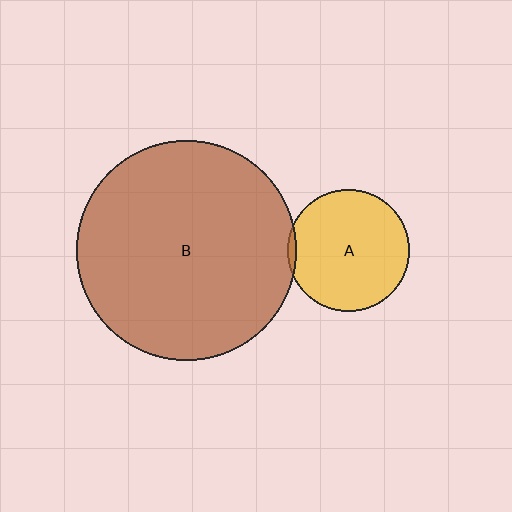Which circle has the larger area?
Circle B (brown).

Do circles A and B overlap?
Yes.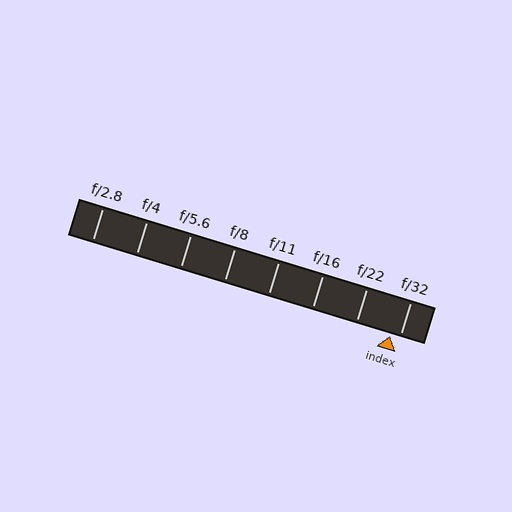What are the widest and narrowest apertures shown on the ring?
The widest aperture shown is f/2.8 and the narrowest is f/32.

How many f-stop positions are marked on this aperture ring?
There are 8 f-stop positions marked.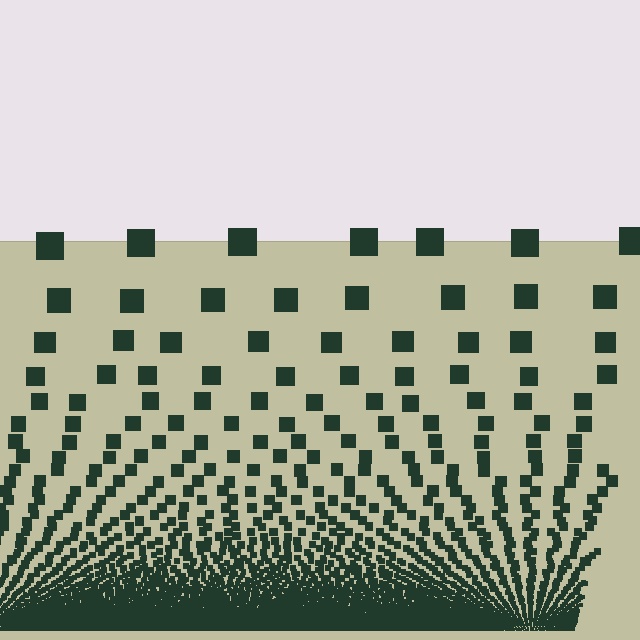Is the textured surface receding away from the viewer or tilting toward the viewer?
The surface appears to tilt toward the viewer. Texture elements get larger and sparser toward the top.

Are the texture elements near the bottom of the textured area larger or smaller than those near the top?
Smaller. The gradient is inverted — elements near the bottom are smaller and denser.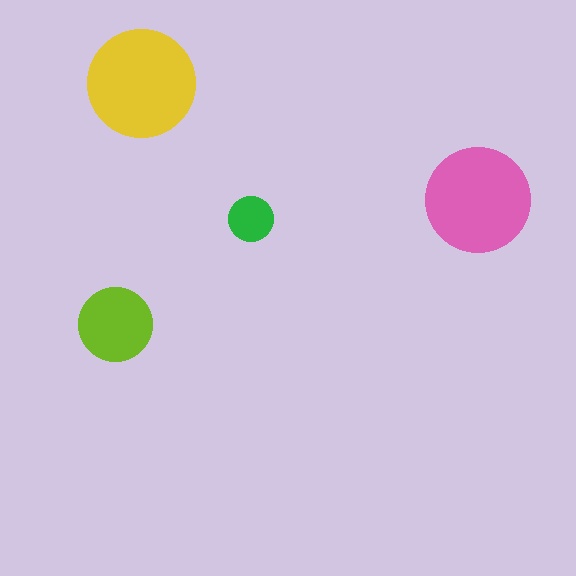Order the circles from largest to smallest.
the yellow one, the pink one, the lime one, the green one.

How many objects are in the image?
There are 4 objects in the image.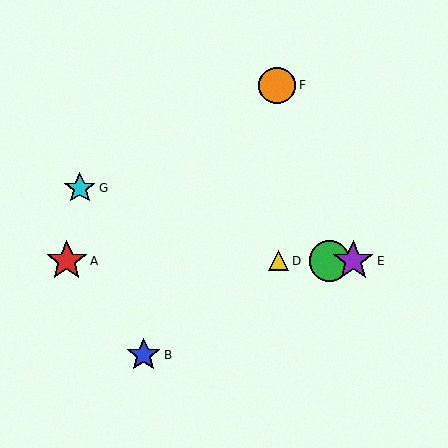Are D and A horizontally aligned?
Yes, both are at y≈261.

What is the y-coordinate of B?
Object B is at y≈355.